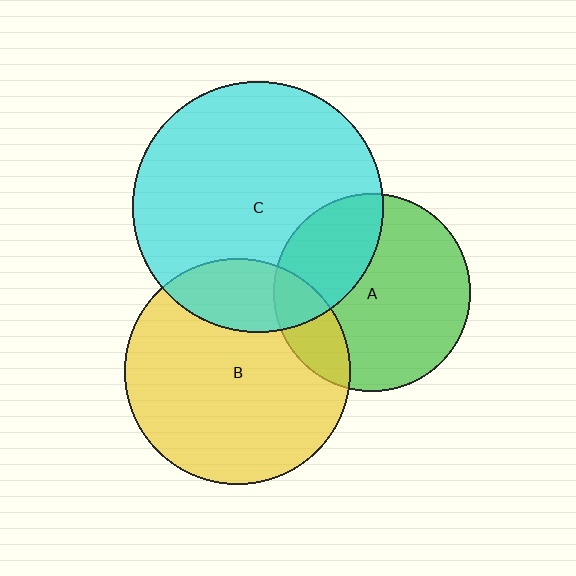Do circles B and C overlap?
Yes.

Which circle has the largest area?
Circle C (cyan).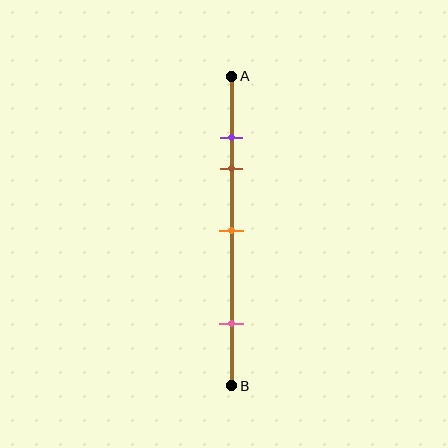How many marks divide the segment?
There are 4 marks dividing the segment.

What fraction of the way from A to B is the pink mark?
The pink mark is approximately 80% (0.8) of the way from A to B.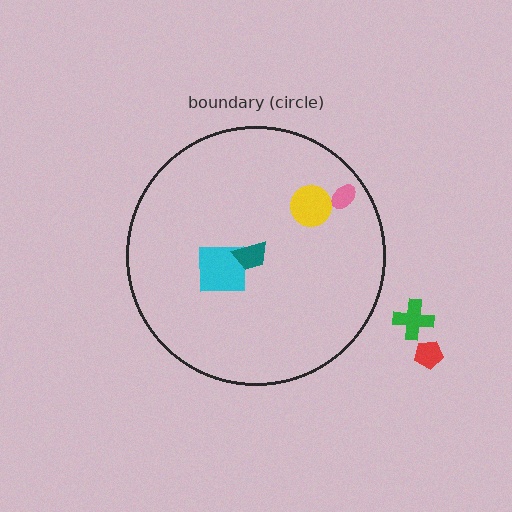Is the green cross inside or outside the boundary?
Outside.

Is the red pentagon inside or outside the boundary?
Outside.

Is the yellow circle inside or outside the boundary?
Inside.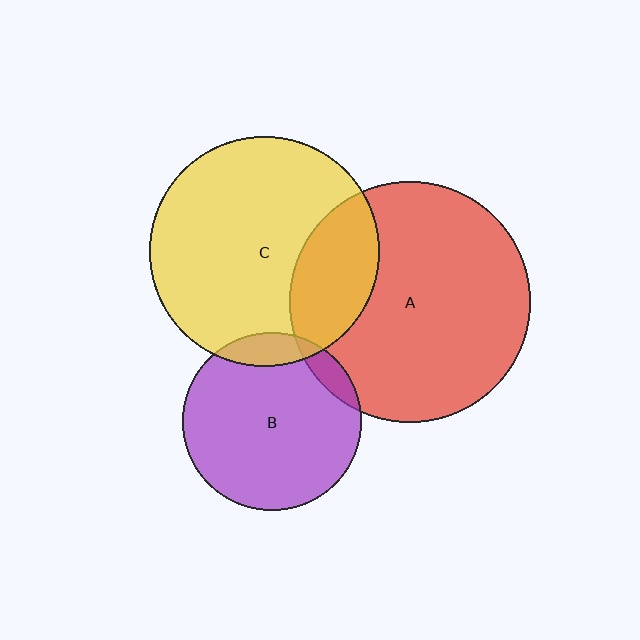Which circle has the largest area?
Circle A (red).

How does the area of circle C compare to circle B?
Approximately 1.7 times.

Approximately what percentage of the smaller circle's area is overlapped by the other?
Approximately 25%.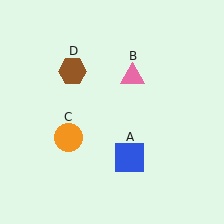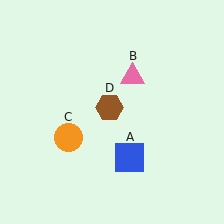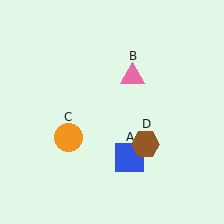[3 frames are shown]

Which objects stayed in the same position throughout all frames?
Blue square (object A) and pink triangle (object B) and orange circle (object C) remained stationary.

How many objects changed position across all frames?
1 object changed position: brown hexagon (object D).